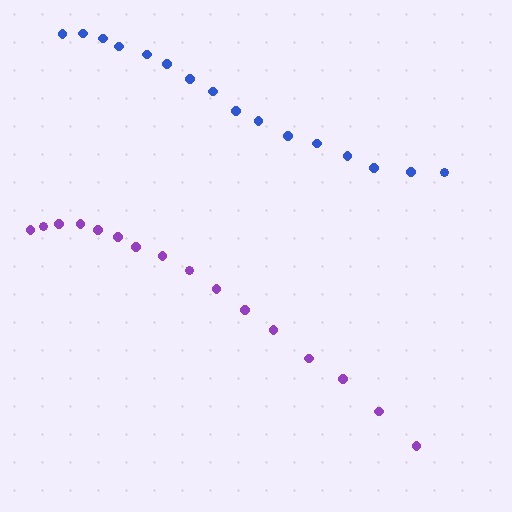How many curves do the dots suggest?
There are 2 distinct paths.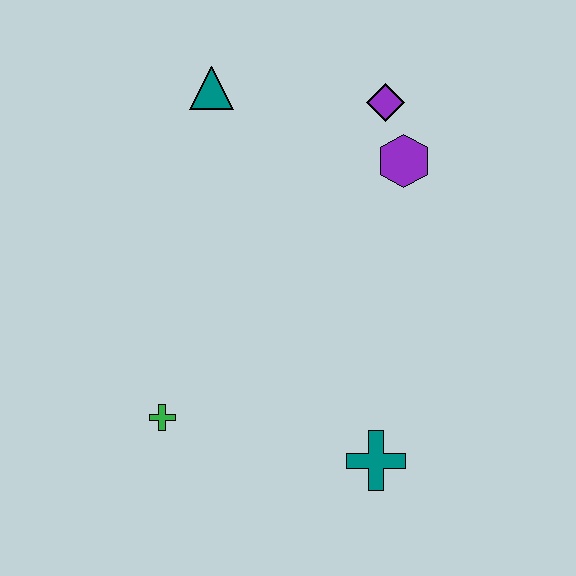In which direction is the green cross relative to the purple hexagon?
The green cross is below the purple hexagon.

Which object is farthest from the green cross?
The purple diamond is farthest from the green cross.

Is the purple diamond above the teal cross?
Yes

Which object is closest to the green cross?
The teal cross is closest to the green cross.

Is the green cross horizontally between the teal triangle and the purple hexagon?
No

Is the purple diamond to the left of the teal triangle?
No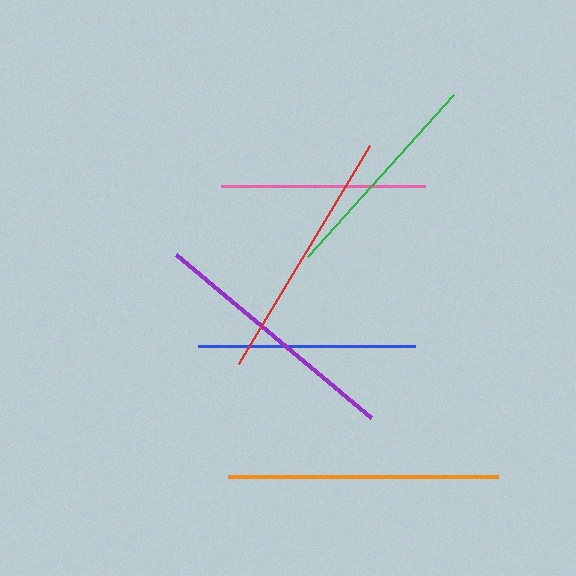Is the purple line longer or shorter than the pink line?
The purple line is longer than the pink line.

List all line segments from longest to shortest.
From longest to shortest: orange, purple, red, green, blue, pink.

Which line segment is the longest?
The orange line is the longest at approximately 271 pixels.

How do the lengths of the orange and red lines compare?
The orange and red lines are approximately the same length.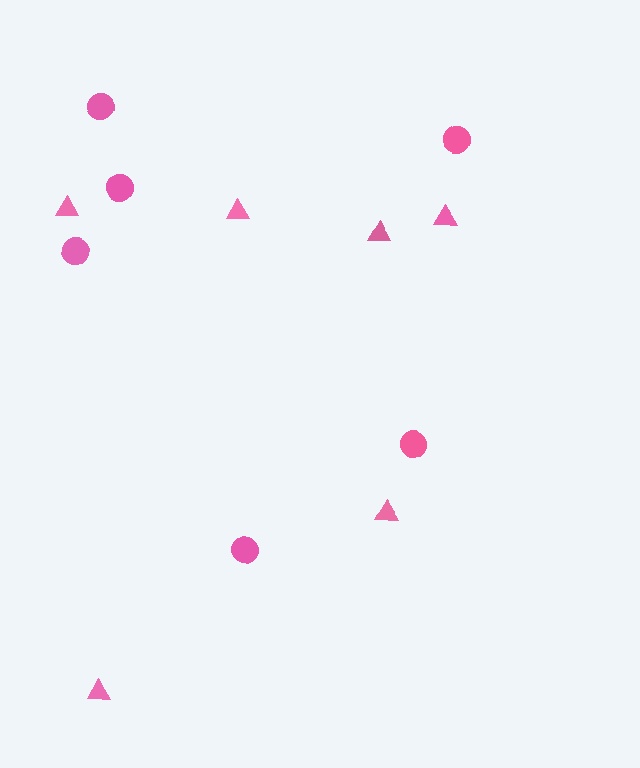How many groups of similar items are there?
There are 2 groups: one group of triangles (6) and one group of circles (6).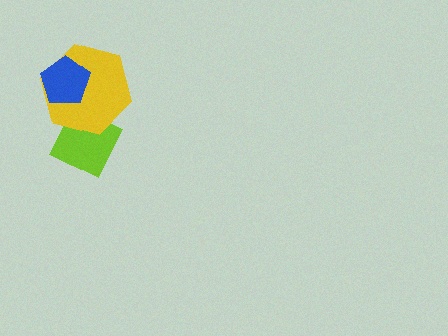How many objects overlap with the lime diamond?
1 object overlaps with the lime diamond.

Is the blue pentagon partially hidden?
No, no other shape covers it.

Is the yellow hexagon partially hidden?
Yes, it is partially covered by another shape.